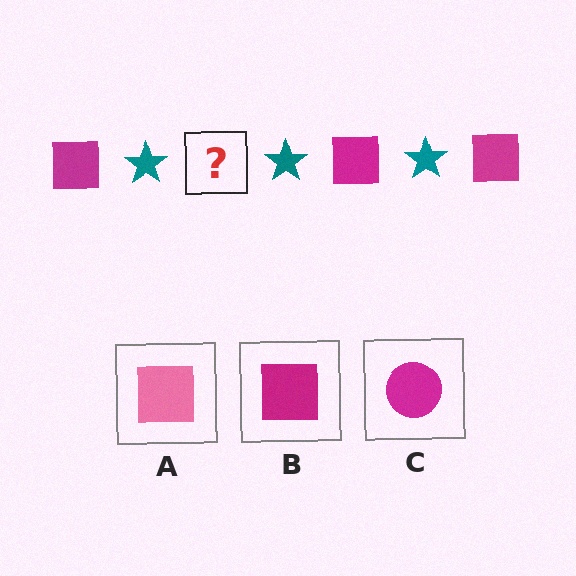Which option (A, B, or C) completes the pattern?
B.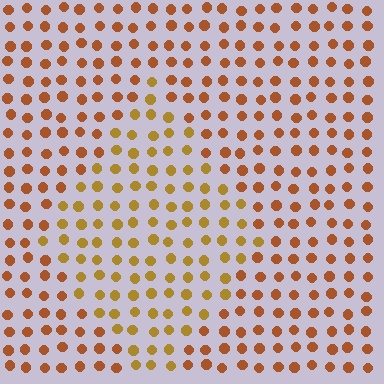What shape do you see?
I see a diamond.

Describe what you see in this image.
The image is filled with small brown elements in a uniform arrangement. A diamond-shaped region is visible where the elements are tinted to a slightly different hue, forming a subtle color boundary.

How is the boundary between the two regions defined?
The boundary is defined purely by a slight shift in hue (about 25 degrees). Spacing, size, and orientation are identical on both sides.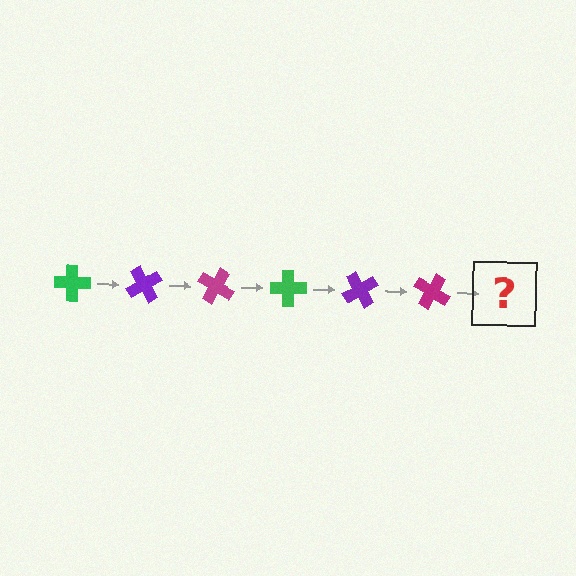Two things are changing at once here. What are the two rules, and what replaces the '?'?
The two rules are that it rotates 60 degrees each step and the color cycles through green, purple, and magenta. The '?' should be a green cross, rotated 360 degrees from the start.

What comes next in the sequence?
The next element should be a green cross, rotated 360 degrees from the start.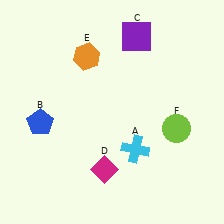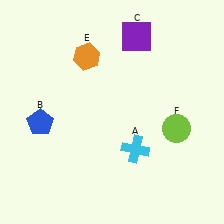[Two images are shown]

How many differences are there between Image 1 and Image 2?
There is 1 difference between the two images.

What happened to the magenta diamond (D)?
The magenta diamond (D) was removed in Image 2. It was in the bottom-left area of Image 1.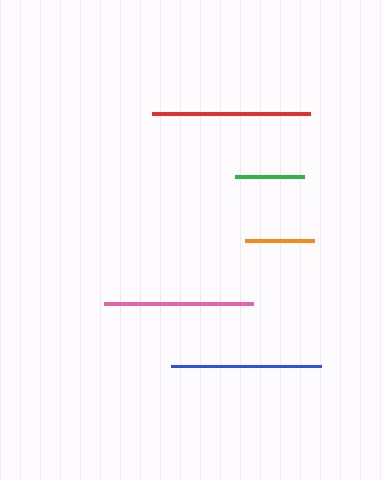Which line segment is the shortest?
The green line is the shortest at approximately 69 pixels.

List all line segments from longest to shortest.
From longest to shortest: red, blue, pink, orange, green.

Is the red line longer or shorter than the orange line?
The red line is longer than the orange line.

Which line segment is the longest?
The red line is the longest at approximately 158 pixels.